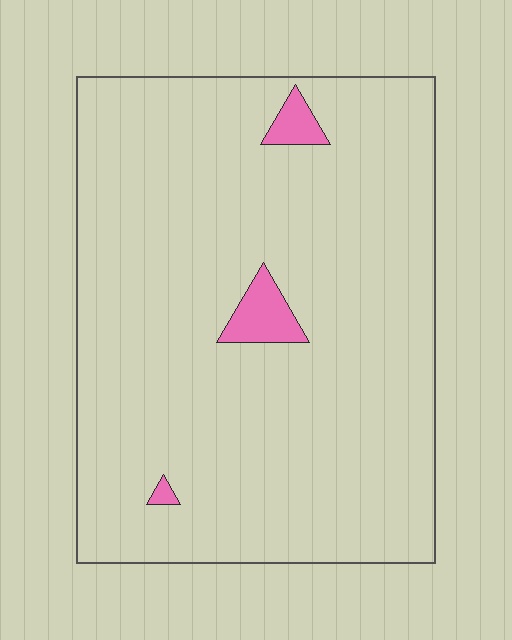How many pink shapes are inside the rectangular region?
3.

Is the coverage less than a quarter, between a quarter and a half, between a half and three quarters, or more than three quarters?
Less than a quarter.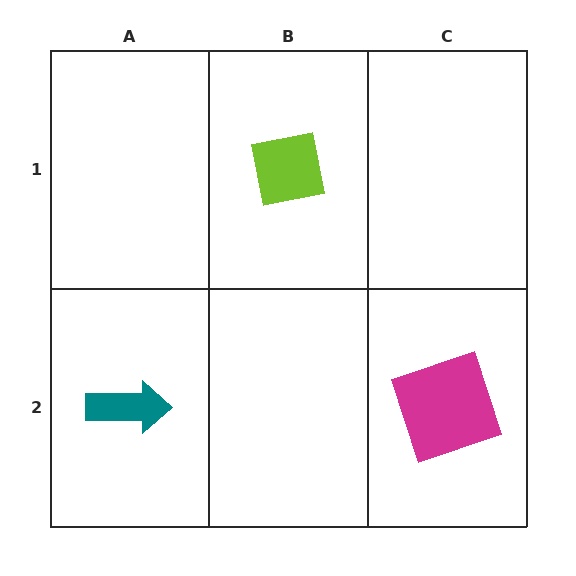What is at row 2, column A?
A teal arrow.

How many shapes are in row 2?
2 shapes.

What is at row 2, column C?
A magenta square.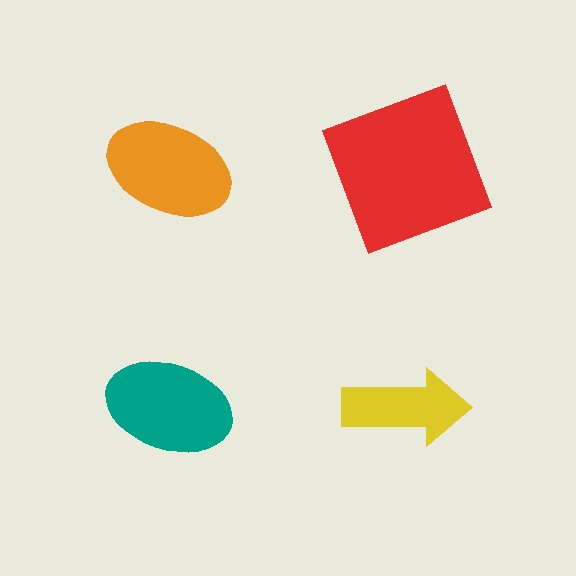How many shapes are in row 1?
2 shapes.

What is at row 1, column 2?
A red square.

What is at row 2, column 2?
A yellow arrow.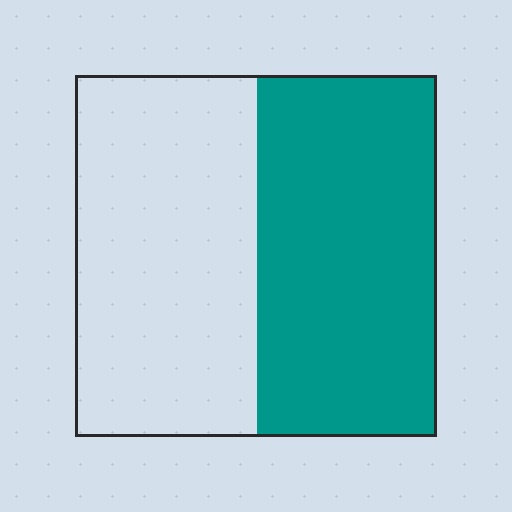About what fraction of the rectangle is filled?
About one half (1/2).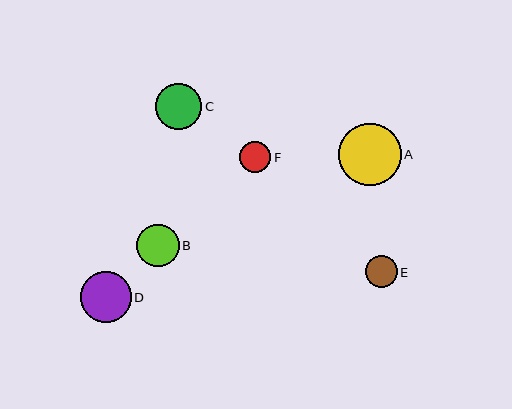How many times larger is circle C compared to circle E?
Circle C is approximately 1.4 times the size of circle E.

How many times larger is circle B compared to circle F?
Circle B is approximately 1.4 times the size of circle F.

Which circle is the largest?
Circle A is the largest with a size of approximately 63 pixels.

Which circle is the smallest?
Circle F is the smallest with a size of approximately 31 pixels.